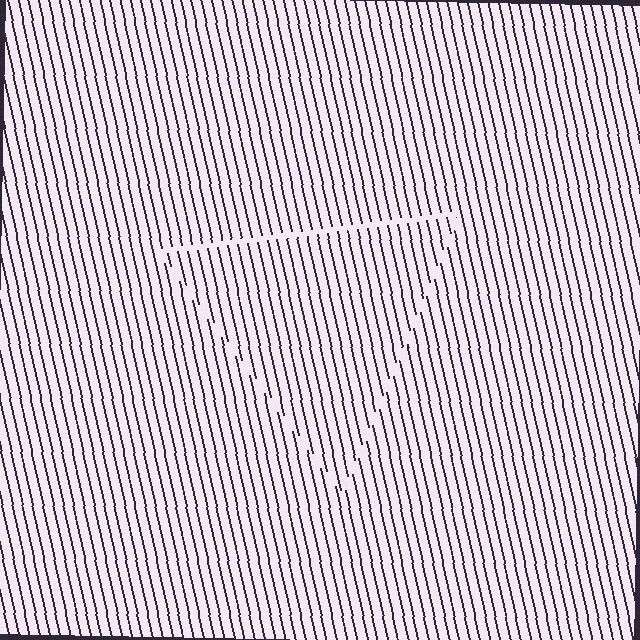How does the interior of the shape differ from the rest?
The interior of the shape contains the same grating, shifted by half a period — the contour is defined by the phase discontinuity where line-ends from the inner and outer gratings abut.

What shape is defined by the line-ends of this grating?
An illusory triangle. The interior of the shape contains the same grating, shifted by half a period — the contour is defined by the phase discontinuity where line-ends from the inner and outer gratings abut.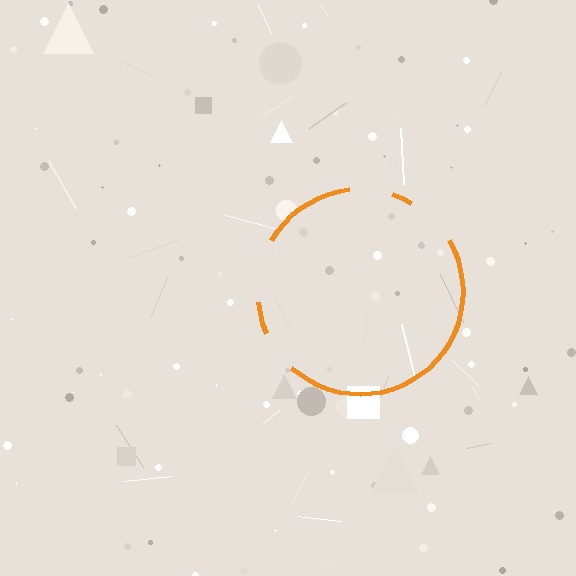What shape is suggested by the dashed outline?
The dashed outline suggests a circle.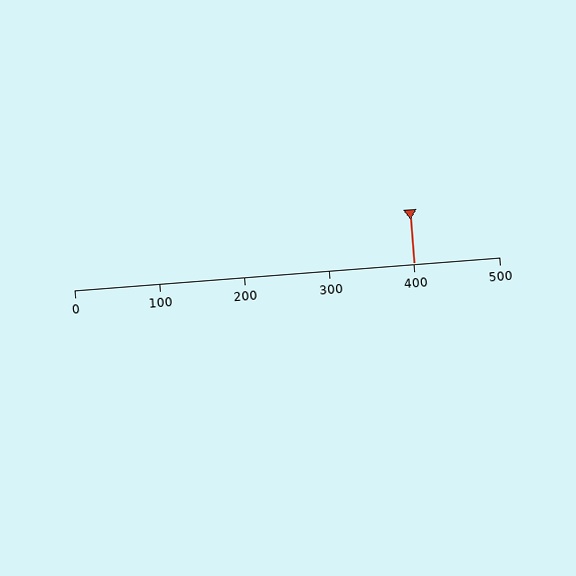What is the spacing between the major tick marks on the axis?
The major ticks are spaced 100 apart.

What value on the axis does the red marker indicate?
The marker indicates approximately 400.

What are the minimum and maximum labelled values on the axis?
The axis runs from 0 to 500.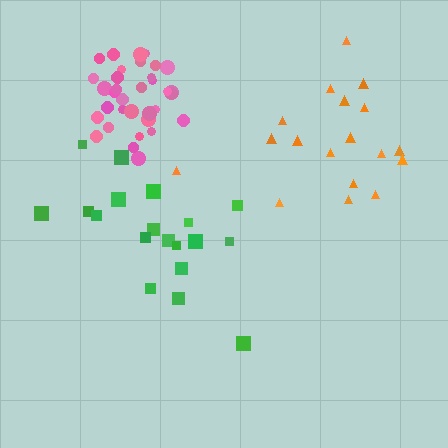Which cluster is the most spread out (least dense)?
Orange.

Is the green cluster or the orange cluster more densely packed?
Green.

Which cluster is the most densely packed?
Pink.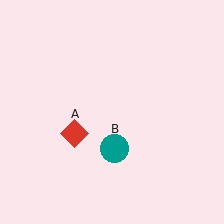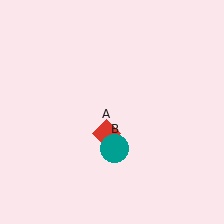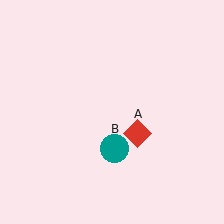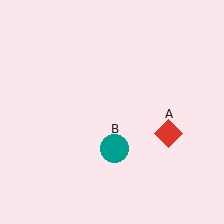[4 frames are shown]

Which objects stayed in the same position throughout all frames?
Teal circle (object B) remained stationary.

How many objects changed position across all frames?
1 object changed position: red diamond (object A).